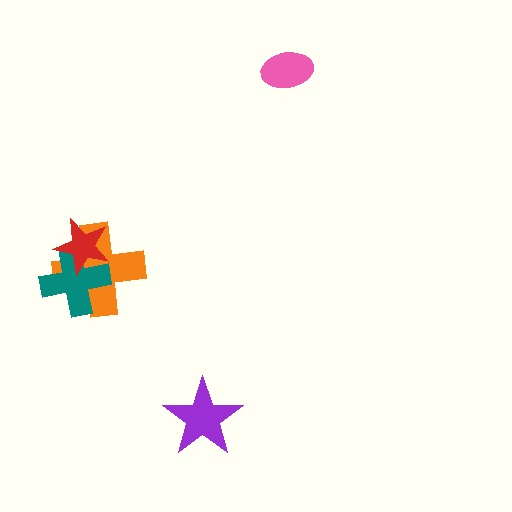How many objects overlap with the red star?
2 objects overlap with the red star.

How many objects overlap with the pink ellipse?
0 objects overlap with the pink ellipse.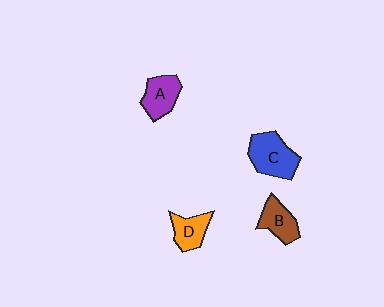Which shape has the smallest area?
Shape D (orange).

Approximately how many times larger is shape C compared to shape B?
Approximately 1.4 times.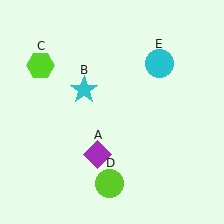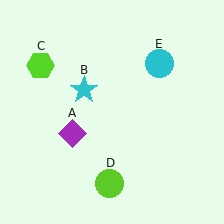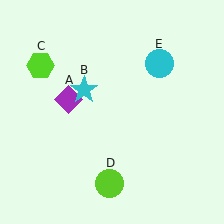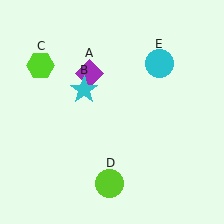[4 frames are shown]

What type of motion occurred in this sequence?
The purple diamond (object A) rotated clockwise around the center of the scene.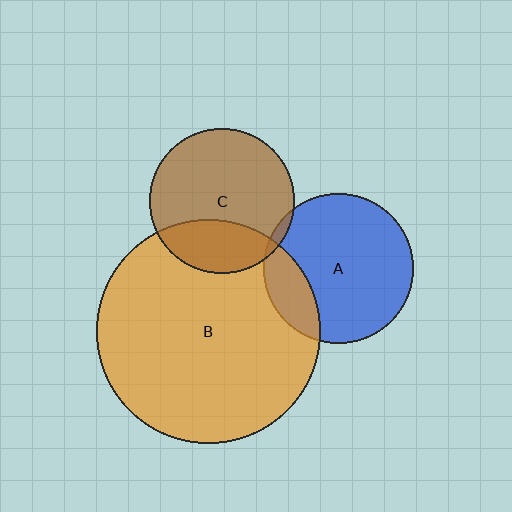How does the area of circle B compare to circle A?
Approximately 2.2 times.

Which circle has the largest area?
Circle B (orange).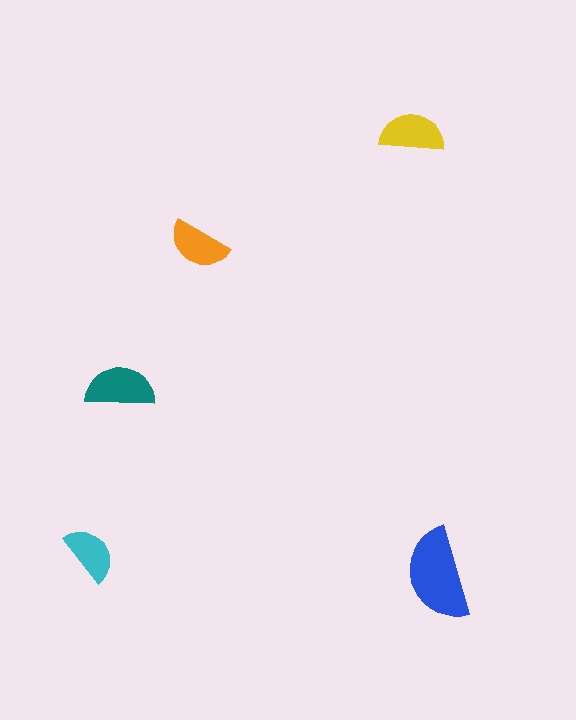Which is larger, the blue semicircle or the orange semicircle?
The blue one.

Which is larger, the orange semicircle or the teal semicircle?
The teal one.